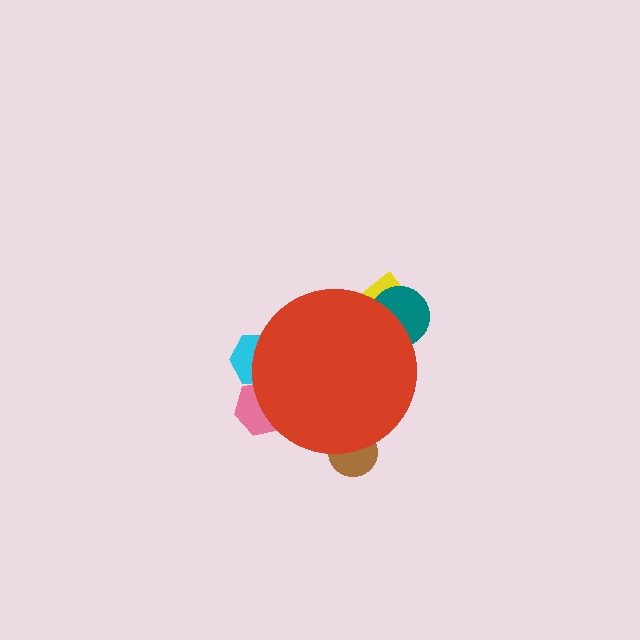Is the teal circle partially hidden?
Yes, the teal circle is partially hidden behind the red circle.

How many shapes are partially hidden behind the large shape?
5 shapes are partially hidden.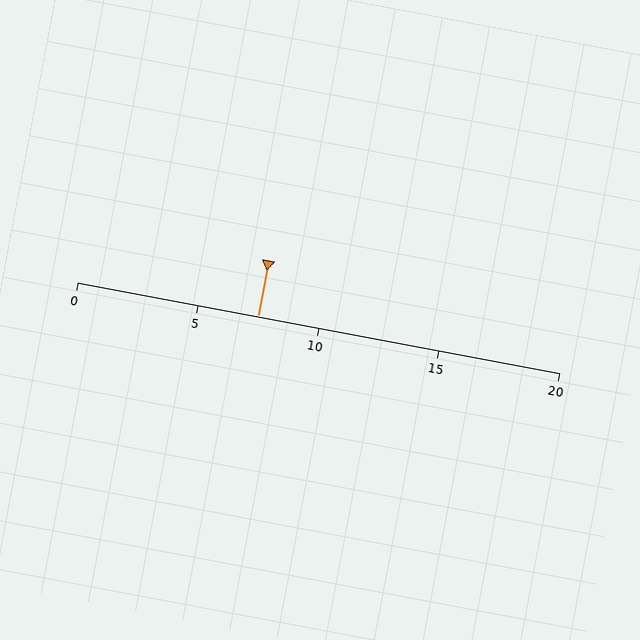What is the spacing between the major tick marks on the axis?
The major ticks are spaced 5 apart.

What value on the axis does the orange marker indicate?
The marker indicates approximately 7.5.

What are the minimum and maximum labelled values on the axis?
The axis runs from 0 to 20.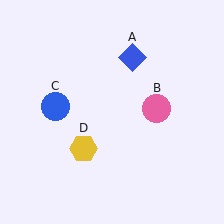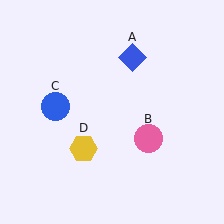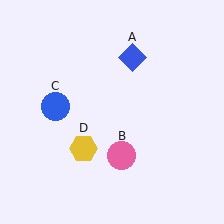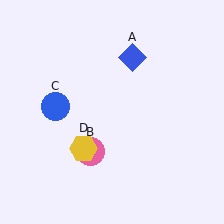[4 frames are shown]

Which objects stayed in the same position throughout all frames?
Blue diamond (object A) and blue circle (object C) and yellow hexagon (object D) remained stationary.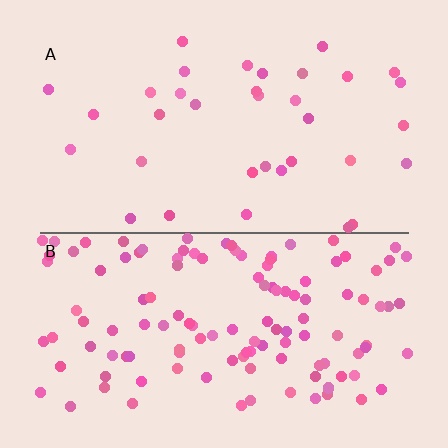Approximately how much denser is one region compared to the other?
Approximately 3.6× — region B over region A.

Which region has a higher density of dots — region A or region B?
B (the bottom).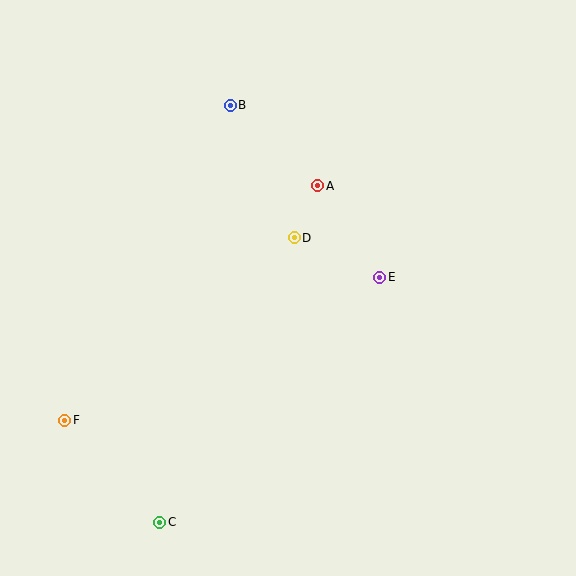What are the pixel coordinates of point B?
Point B is at (230, 105).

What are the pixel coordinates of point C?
Point C is at (160, 522).